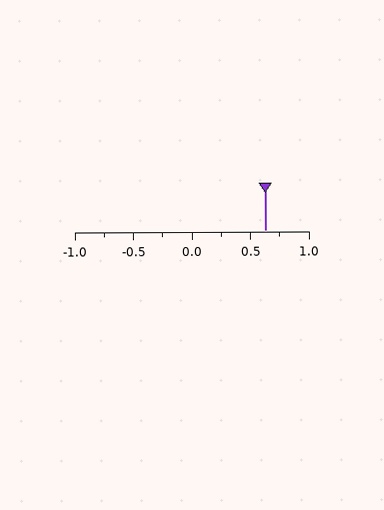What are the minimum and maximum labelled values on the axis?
The axis runs from -1.0 to 1.0.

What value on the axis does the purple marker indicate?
The marker indicates approximately 0.62.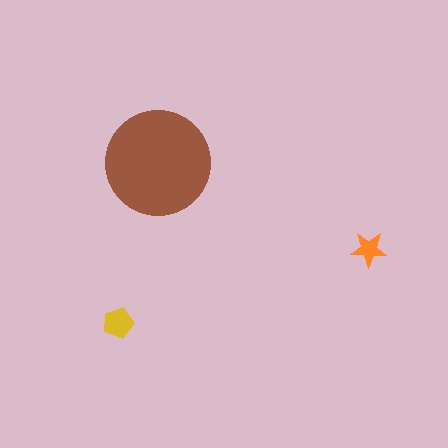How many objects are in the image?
There are 3 objects in the image.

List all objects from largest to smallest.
The brown circle, the yellow pentagon, the orange star.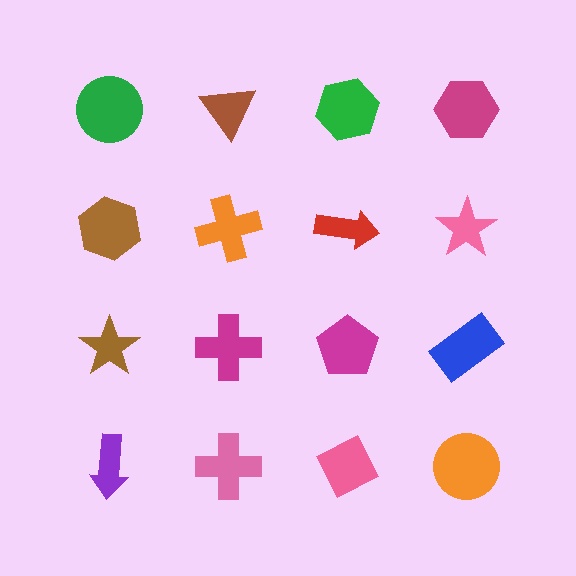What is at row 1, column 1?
A green circle.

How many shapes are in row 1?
4 shapes.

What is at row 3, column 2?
A magenta cross.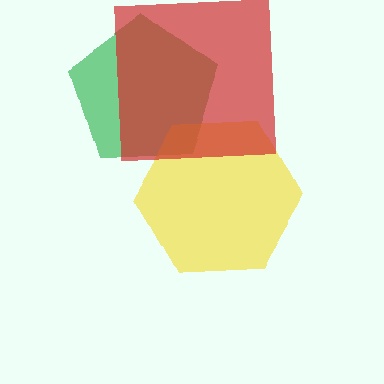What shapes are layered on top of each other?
The layered shapes are: a green pentagon, a yellow hexagon, a red square.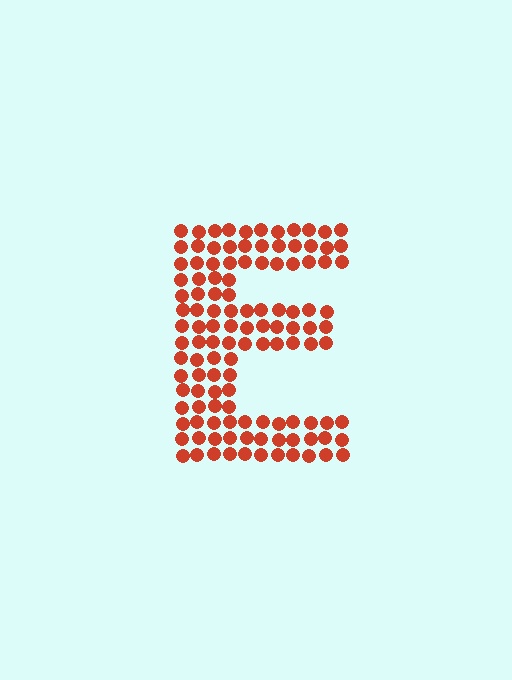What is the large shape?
The large shape is the letter E.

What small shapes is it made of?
It is made of small circles.